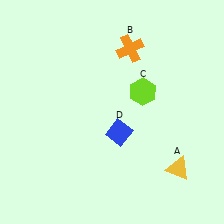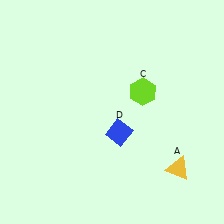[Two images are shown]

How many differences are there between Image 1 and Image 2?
There is 1 difference between the two images.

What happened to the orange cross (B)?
The orange cross (B) was removed in Image 2. It was in the top-right area of Image 1.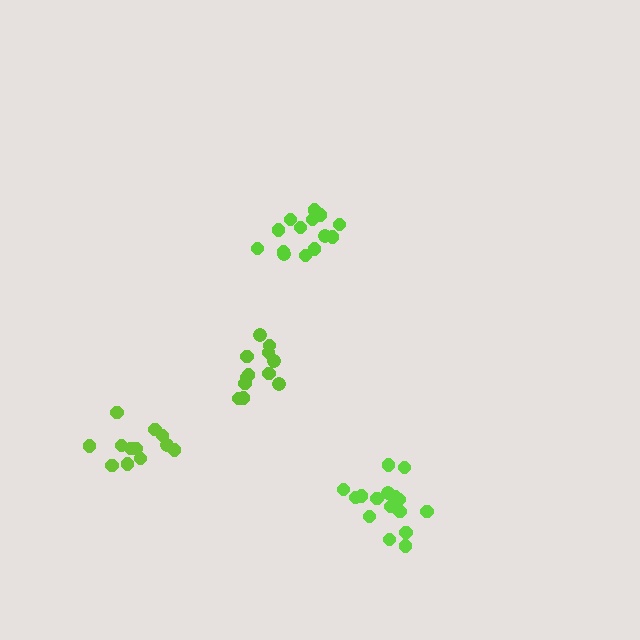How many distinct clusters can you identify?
There are 4 distinct clusters.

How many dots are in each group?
Group 1: 14 dots, Group 2: 12 dots, Group 3: 16 dots, Group 4: 12 dots (54 total).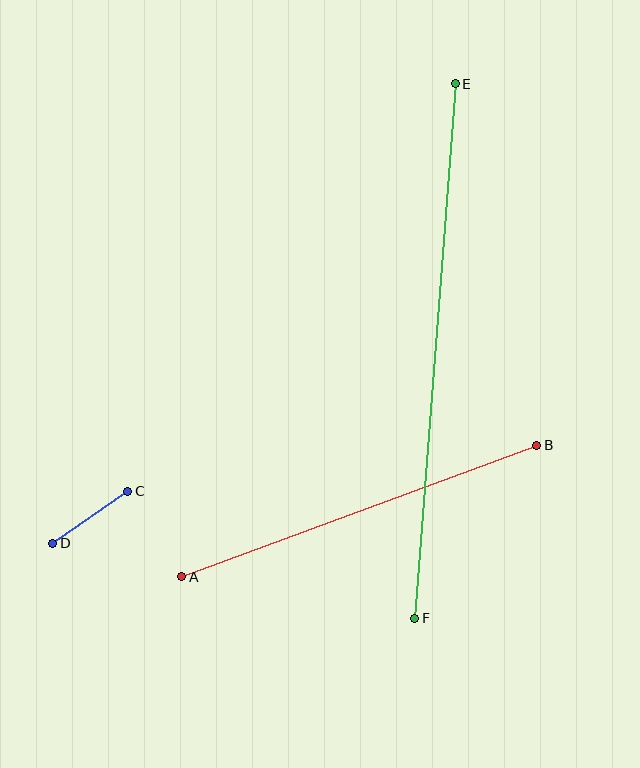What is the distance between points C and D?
The distance is approximately 92 pixels.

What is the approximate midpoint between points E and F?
The midpoint is at approximately (435, 351) pixels.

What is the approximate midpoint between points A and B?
The midpoint is at approximately (359, 511) pixels.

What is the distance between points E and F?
The distance is approximately 536 pixels.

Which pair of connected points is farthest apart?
Points E and F are farthest apart.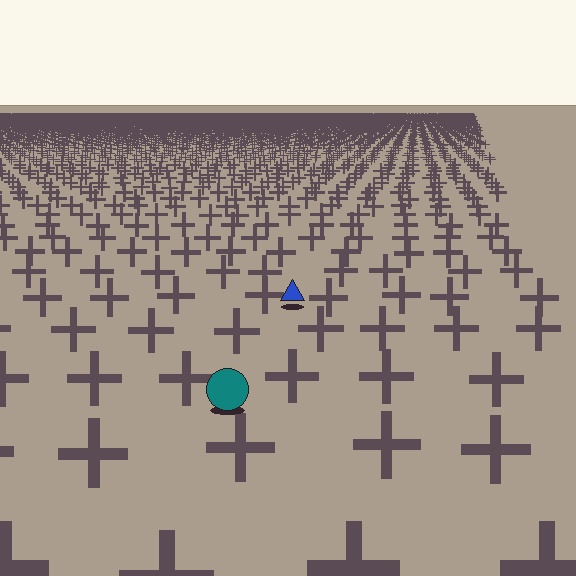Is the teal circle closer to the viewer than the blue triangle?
Yes. The teal circle is closer — you can tell from the texture gradient: the ground texture is coarser near it.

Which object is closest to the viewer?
The teal circle is closest. The texture marks near it are larger and more spread out.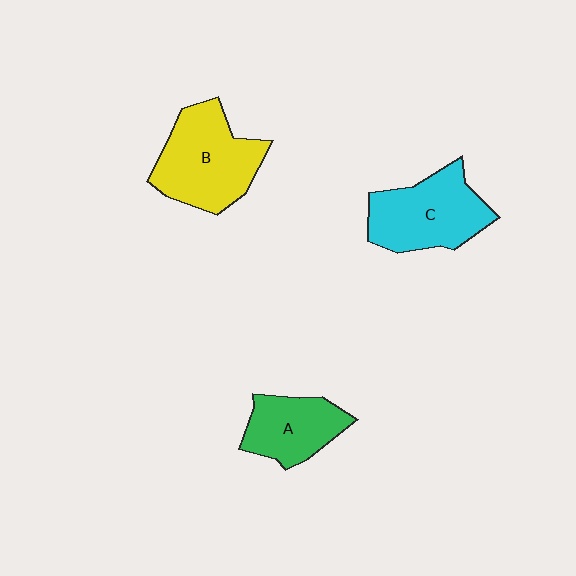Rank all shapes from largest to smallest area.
From largest to smallest: B (yellow), C (cyan), A (green).